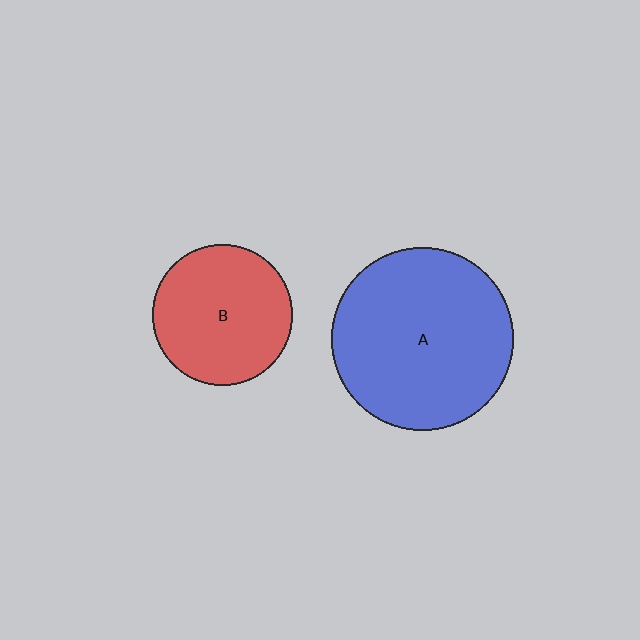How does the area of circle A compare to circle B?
Approximately 1.7 times.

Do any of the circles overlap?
No, none of the circles overlap.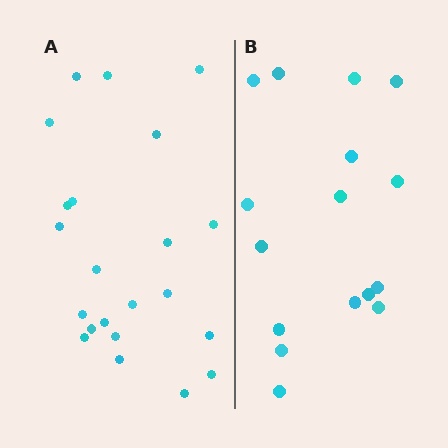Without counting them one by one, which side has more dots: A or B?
Region A (the left region) has more dots.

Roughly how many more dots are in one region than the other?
Region A has about 6 more dots than region B.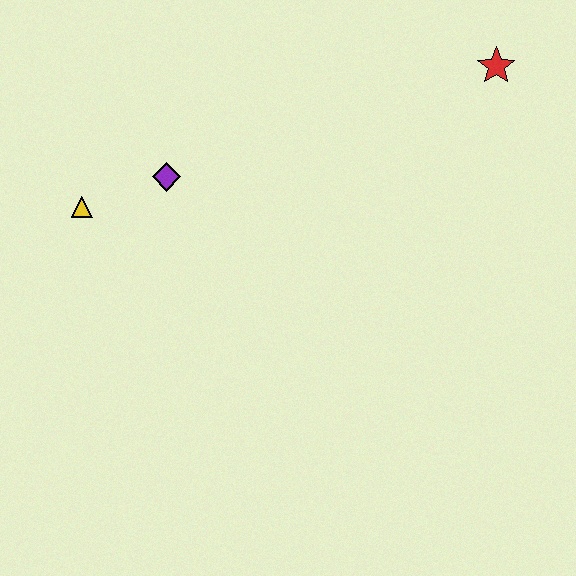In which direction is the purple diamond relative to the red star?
The purple diamond is to the left of the red star.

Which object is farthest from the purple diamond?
The red star is farthest from the purple diamond.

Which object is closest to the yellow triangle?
The purple diamond is closest to the yellow triangle.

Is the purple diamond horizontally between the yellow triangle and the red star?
Yes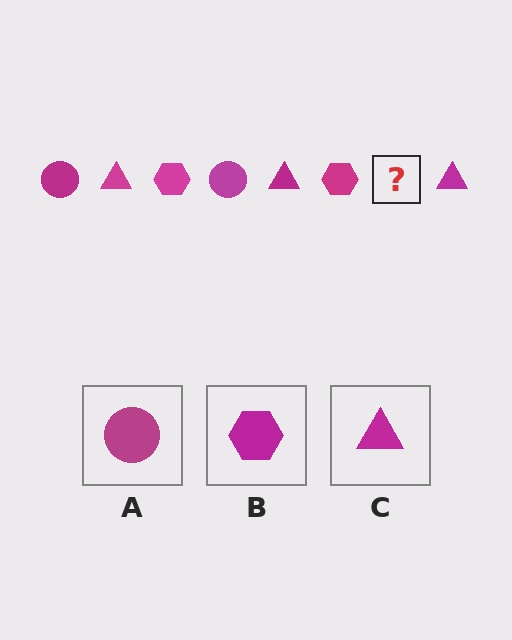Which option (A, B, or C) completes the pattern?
A.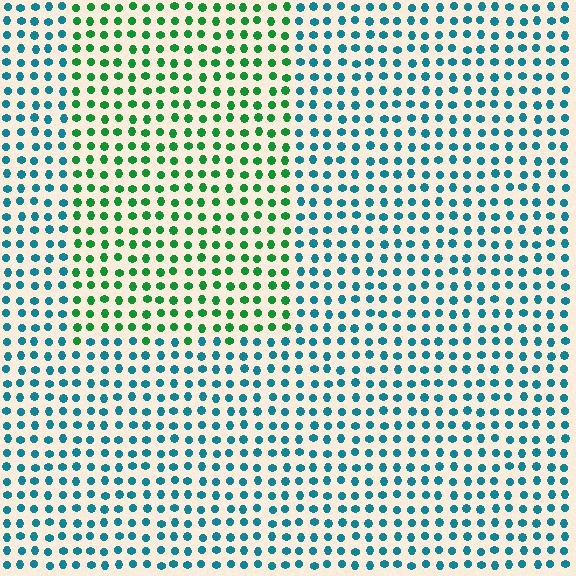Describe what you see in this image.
The image is filled with small teal elements in a uniform arrangement. A rectangle-shaped region is visible where the elements are tinted to a slightly different hue, forming a subtle color boundary.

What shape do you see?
I see a rectangle.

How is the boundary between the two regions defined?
The boundary is defined purely by a slight shift in hue (about 50 degrees). Spacing, size, and orientation are identical on both sides.